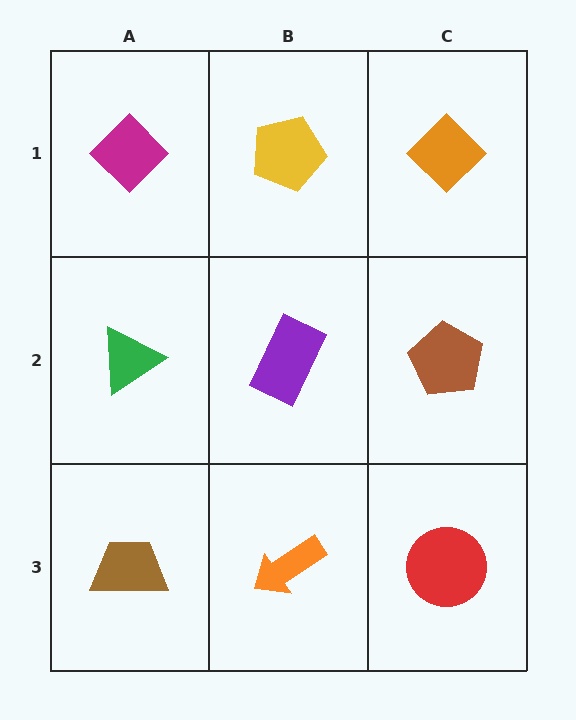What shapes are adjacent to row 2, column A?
A magenta diamond (row 1, column A), a brown trapezoid (row 3, column A), a purple rectangle (row 2, column B).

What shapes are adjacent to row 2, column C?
An orange diamond (row 1, column C), a red circle (row 3, column C), a purple rectangle (row 2, column B).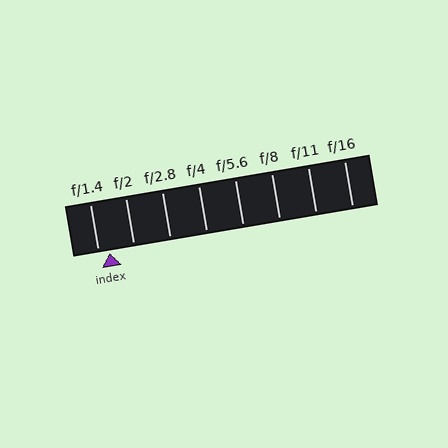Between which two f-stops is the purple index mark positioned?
The index mark is between f/1.4 and f/2.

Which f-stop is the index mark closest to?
The index mark is closest to f/1.4.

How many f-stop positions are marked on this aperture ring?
There are 8 f-stop positions marked.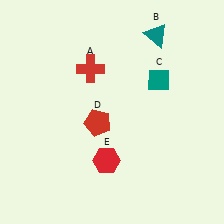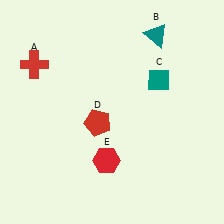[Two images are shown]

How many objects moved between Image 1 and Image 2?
1 object moved between the two images.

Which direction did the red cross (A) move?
The red cross (A) moved left.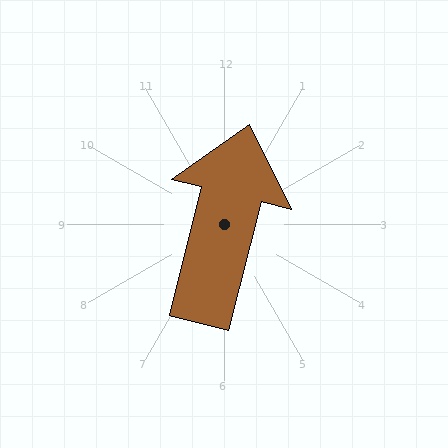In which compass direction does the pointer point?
North.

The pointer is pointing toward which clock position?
Roughly 12 o'clock.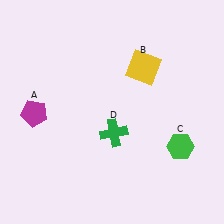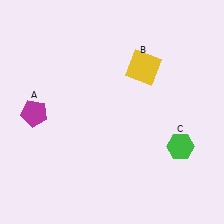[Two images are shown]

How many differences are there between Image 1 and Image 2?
There is 1 difference between the two images.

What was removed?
The green cross (D) was removed in Image 2.